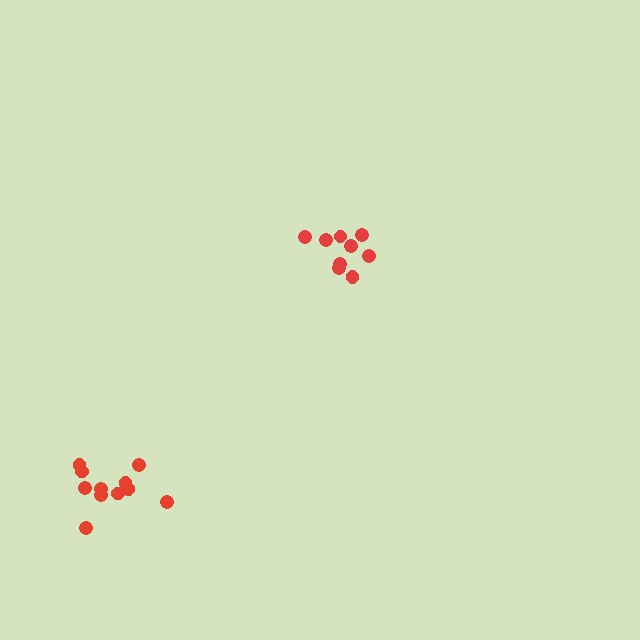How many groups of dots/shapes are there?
There are 2 groups.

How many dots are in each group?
Group 1: 9 dots, Group 2: 11 dots (20 total).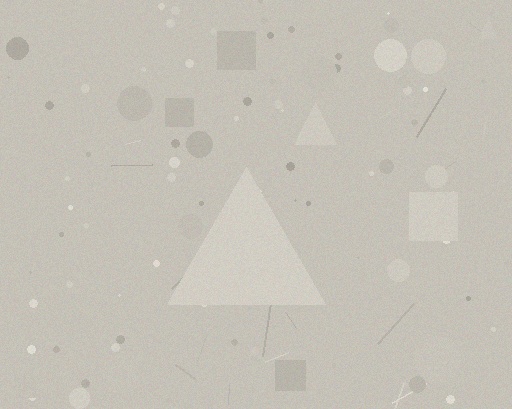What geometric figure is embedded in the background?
A triangle is embedded in the background.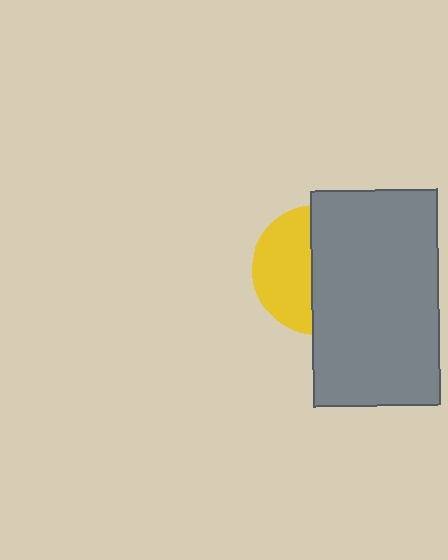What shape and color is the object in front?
The object in front is a gray rectangle.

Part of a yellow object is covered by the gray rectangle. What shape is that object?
It is a circle.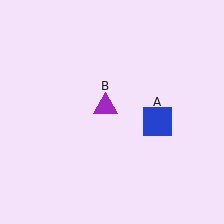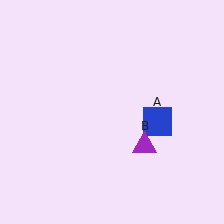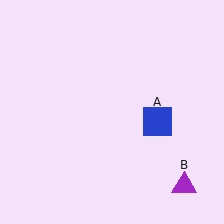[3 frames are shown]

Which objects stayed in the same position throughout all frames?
Blue square (object A) remained stationary.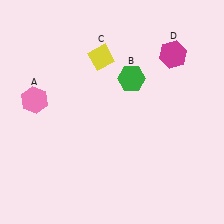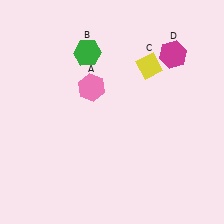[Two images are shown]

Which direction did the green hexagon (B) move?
The green hexagon (B) moved left.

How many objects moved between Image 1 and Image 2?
3 objects moved between the two images.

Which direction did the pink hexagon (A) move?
The pink hexagon (A) moved right.